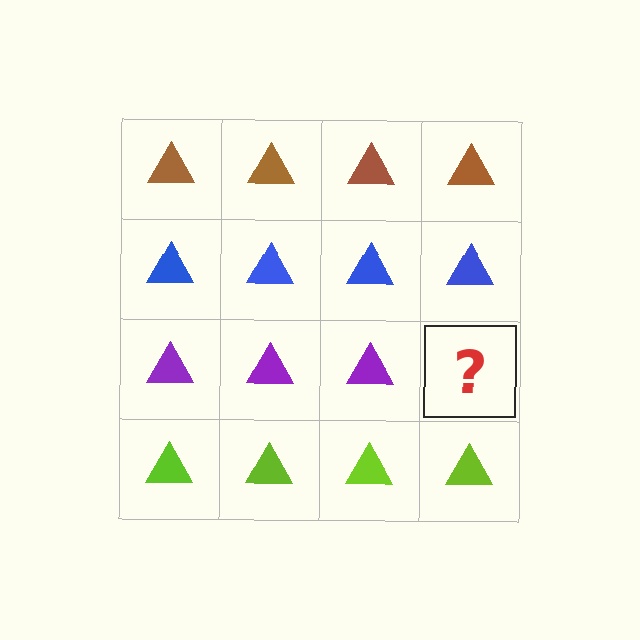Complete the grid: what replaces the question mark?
The question mark should be replaced with a purple triangle.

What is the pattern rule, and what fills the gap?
The rule is that each row has a consistent color. The gap should be filled with a purple triangle.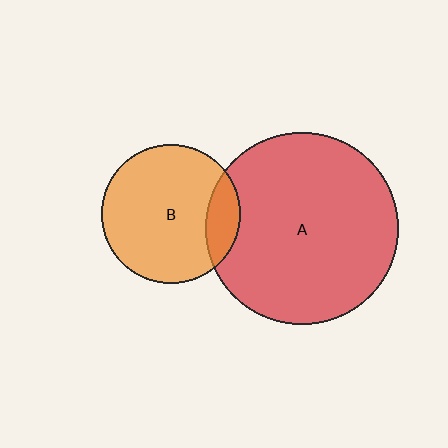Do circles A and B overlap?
Yes.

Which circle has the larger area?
Circle A (red).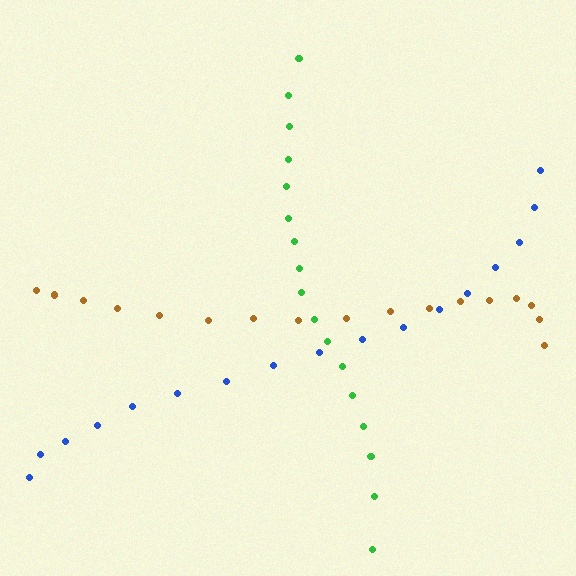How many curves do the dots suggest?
There are 3 distinct paths.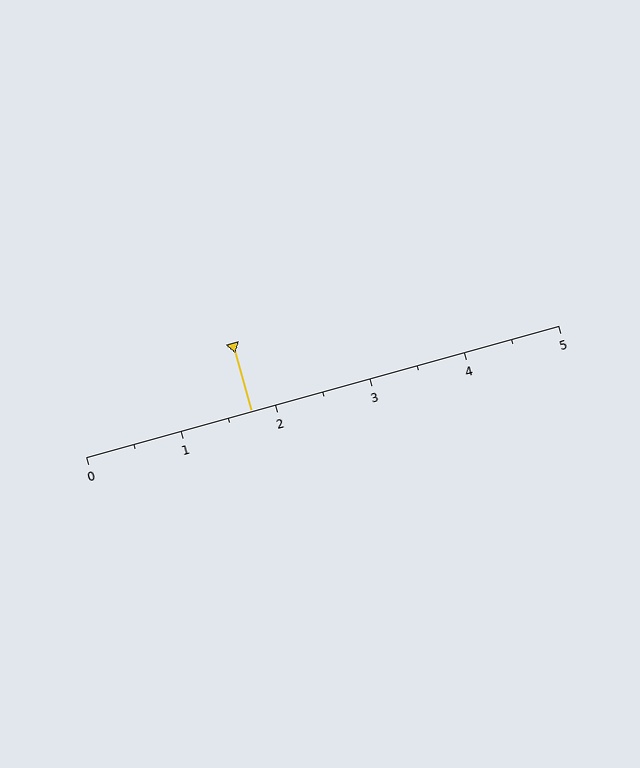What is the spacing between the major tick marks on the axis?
The major ticks are spaced 1 apart.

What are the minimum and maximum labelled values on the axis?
The axis runs from 0 to 5.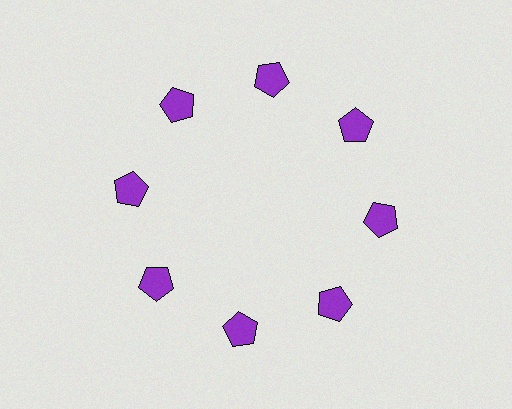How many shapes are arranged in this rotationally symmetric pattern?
There are 8 shapes, arranged in 8 groups of 1.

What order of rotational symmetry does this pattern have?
This pattern has 8-fold rotational symmetry.